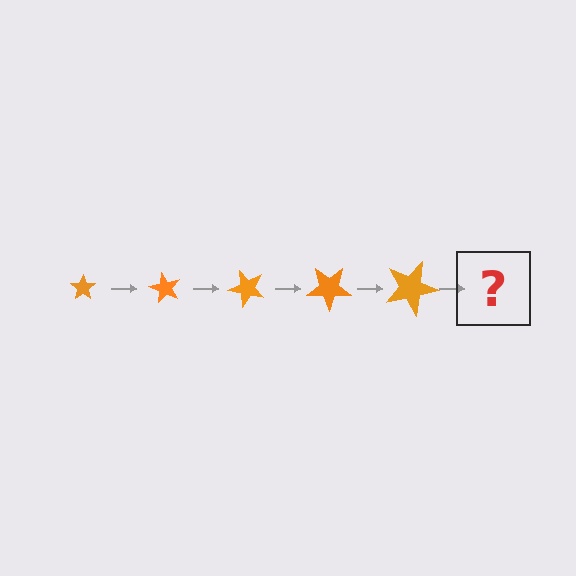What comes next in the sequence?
The next element should be a star, larger than the previous one and rotated 300 degrees from the start.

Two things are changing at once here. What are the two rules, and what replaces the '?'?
The two rules are that the star grows larger each step and it rotates 60 degrees each step. The '?' should be a star, larger than the previous one and rotated 300 degrees from the start.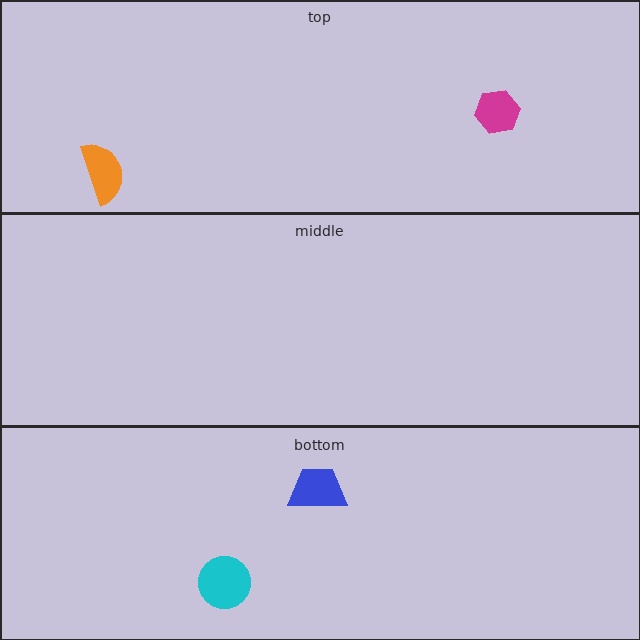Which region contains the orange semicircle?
The top region.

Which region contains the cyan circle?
The bottom region.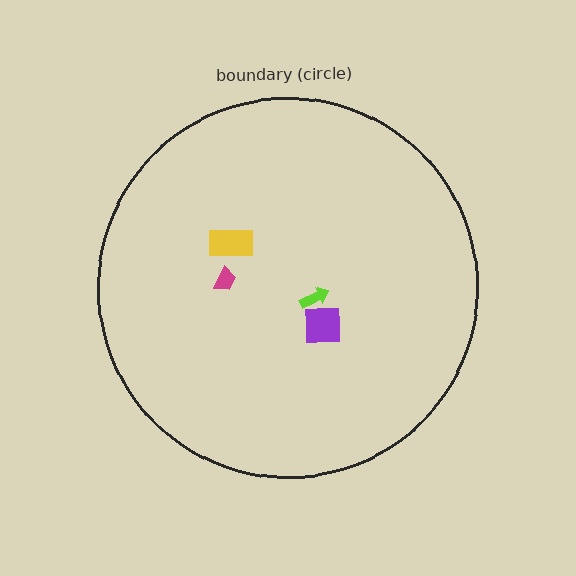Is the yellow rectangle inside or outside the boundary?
Inside.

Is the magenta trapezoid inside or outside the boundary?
Inside.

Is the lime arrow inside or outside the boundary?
Inside.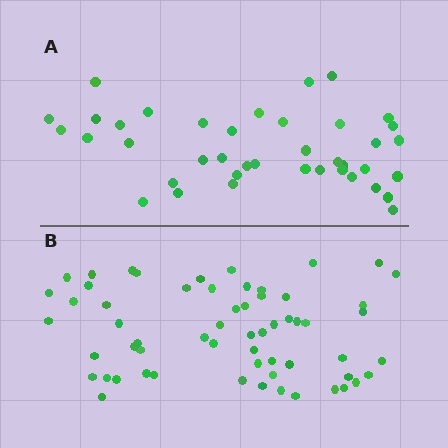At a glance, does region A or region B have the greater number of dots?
Region B (the bottom region) has more dots.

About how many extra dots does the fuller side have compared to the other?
Region B has approximately 20 more dots than region A.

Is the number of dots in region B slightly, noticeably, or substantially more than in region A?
Region B has substantially more. The ratio is roughly 1.5 to 1.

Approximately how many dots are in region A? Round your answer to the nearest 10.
About 40 dots.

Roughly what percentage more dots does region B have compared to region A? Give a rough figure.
About 50% more.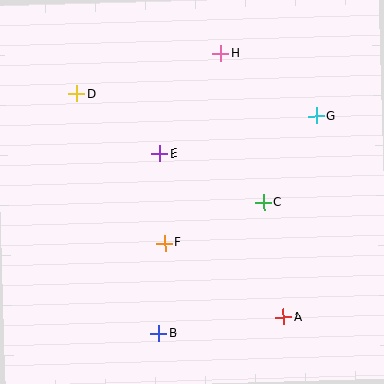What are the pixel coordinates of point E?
Point E is at (160, 154).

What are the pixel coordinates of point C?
Point C is at (264, 202).